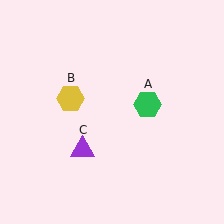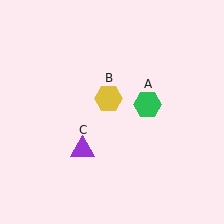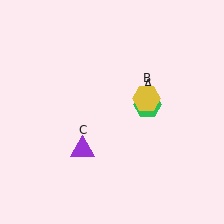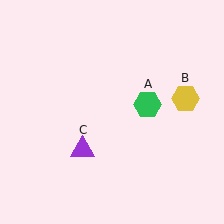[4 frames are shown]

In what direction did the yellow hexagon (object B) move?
The yellow hexagon (object B) moved right.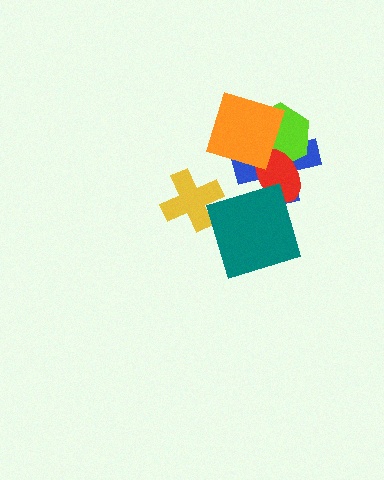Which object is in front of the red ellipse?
The orange diamond is in front of the red ellipse.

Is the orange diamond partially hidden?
No, no other shape covers it.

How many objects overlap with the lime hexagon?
3 objects overlap with the lime hexagon.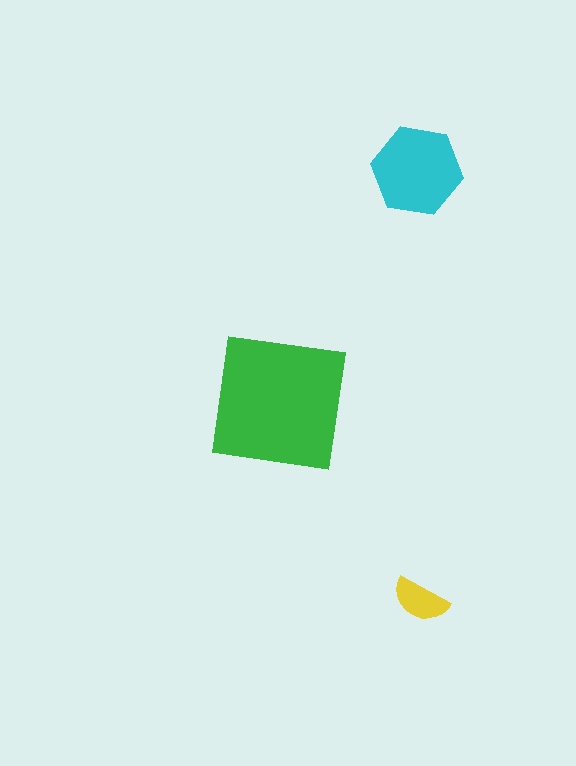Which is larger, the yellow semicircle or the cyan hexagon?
The cyan hexagon.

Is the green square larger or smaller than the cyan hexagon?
Larger.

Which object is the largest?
The green square.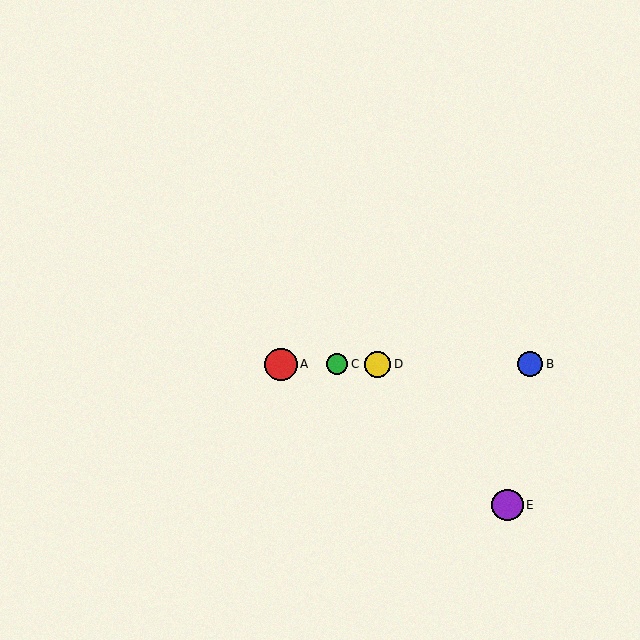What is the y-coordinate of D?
Object D is at y≈364.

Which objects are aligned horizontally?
Objects A, B, C, D are aligned horizontally.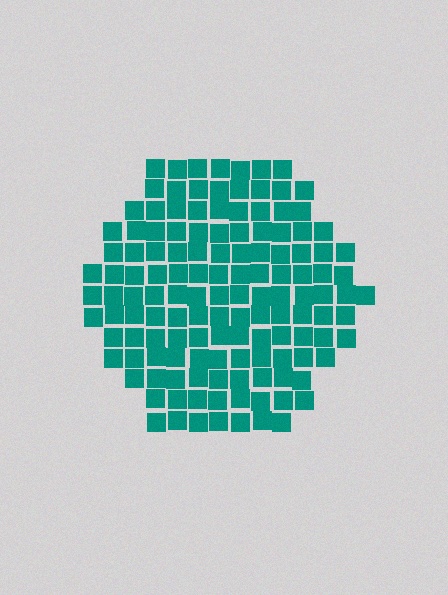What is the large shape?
The large shape is a hexagon.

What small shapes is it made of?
It is made of small squares.